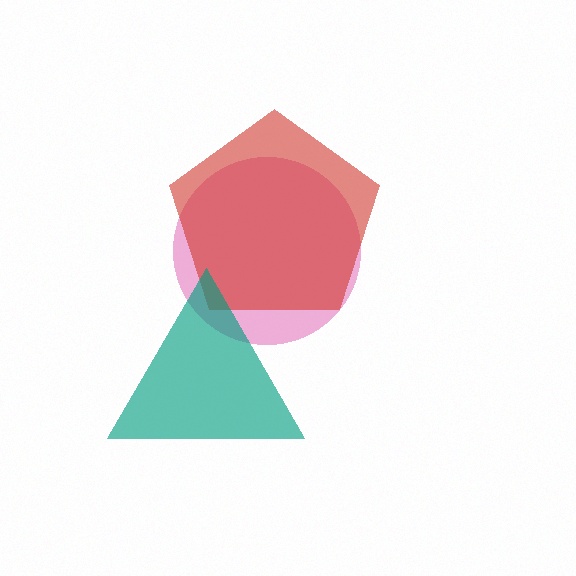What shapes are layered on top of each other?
The layered shapes are: a pink circle, a red pentagon, a teal triangle.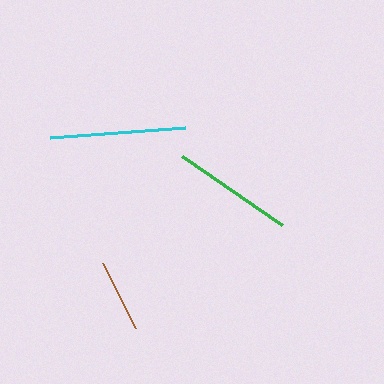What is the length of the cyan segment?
The cyan segment is approximately 135 pixels long.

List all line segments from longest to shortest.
From longest to shortest: cyan, green, brown.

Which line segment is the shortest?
The brown line is the shortest at approximately 72 pixels.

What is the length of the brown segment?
The brown segment is approximately 72 pixels long.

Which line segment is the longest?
The cyan line is the longest at approximately 135 pixels.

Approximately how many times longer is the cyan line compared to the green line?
The cyan line is approximately 1.1 times the length of the green line.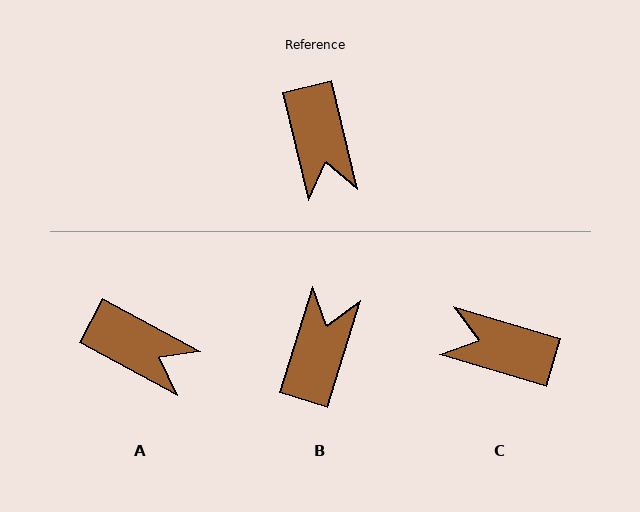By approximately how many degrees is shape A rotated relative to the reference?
Approximately 48 degrees counter-clockwise.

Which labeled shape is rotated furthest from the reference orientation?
B, about 150 degrees away.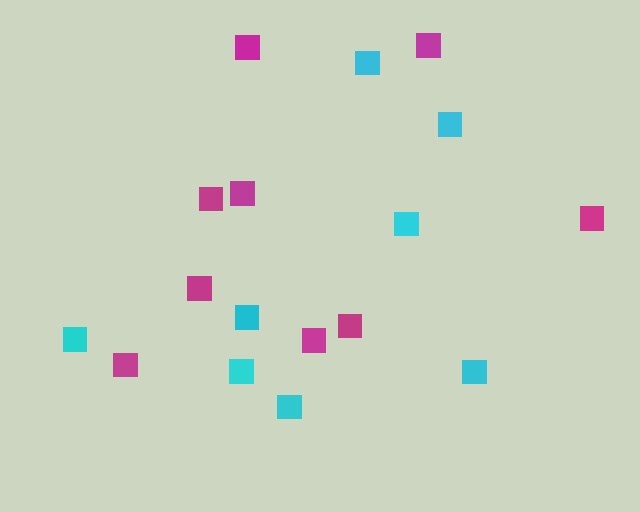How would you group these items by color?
There are 2 groups: one group of cyan squares (8) and one group of magenta squares (9).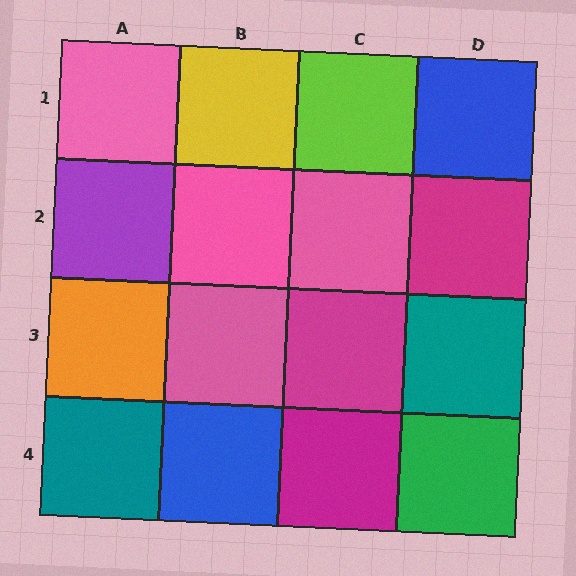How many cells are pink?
4 cells are pink.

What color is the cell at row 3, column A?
Orange.